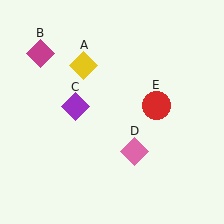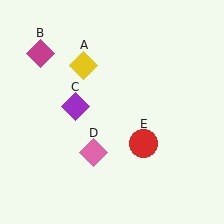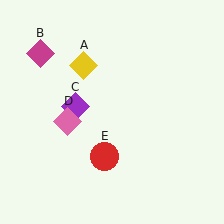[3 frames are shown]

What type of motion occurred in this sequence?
The pink diamond (object D), red circle (object E) rotated clockwise around the center of the scene.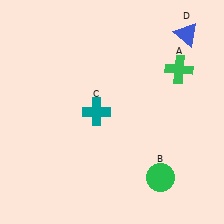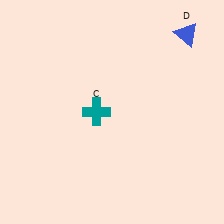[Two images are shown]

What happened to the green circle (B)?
The green circle (B) was removed in Image 2. It was in the bottom-right area of Image 1.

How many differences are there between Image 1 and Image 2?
There are 2 differences between the two images.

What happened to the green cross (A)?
The green cross (A) was removed in Image 2. It was in the top-right area of Image 1.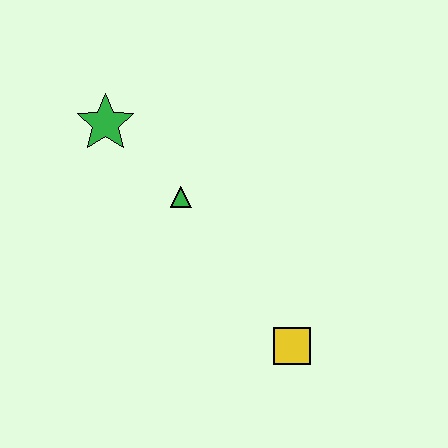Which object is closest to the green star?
The green triangle is closest to the green star.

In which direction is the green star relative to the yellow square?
The green star is above the yellow square.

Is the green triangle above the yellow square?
Yes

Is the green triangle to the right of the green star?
Yes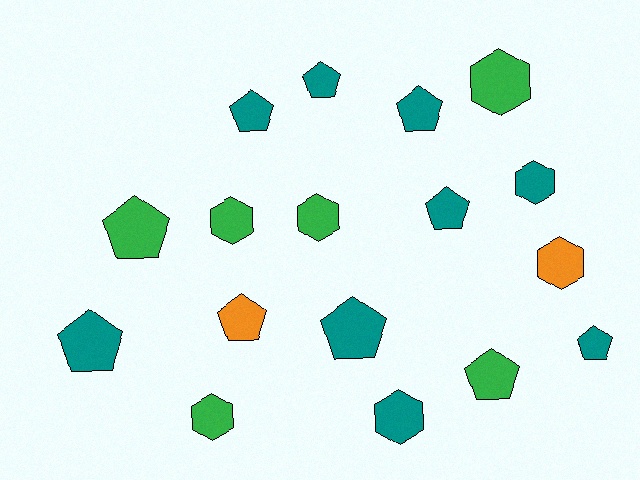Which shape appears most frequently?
Pentagon, with 10 objects.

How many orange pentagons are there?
There is 1 orange pentagon.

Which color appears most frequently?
Teal, with 9 objects.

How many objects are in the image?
There are 17 objects.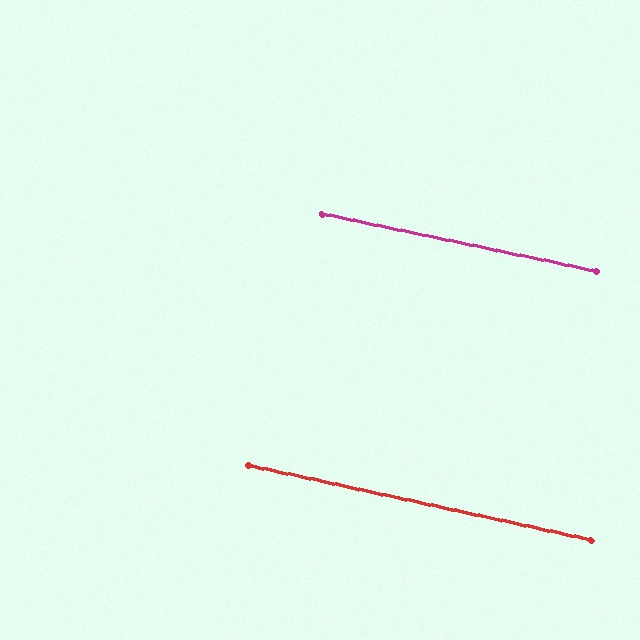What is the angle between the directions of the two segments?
Approximately 0 degrees.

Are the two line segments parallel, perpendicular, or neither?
Parallel — their directions differ by only 0.5°.